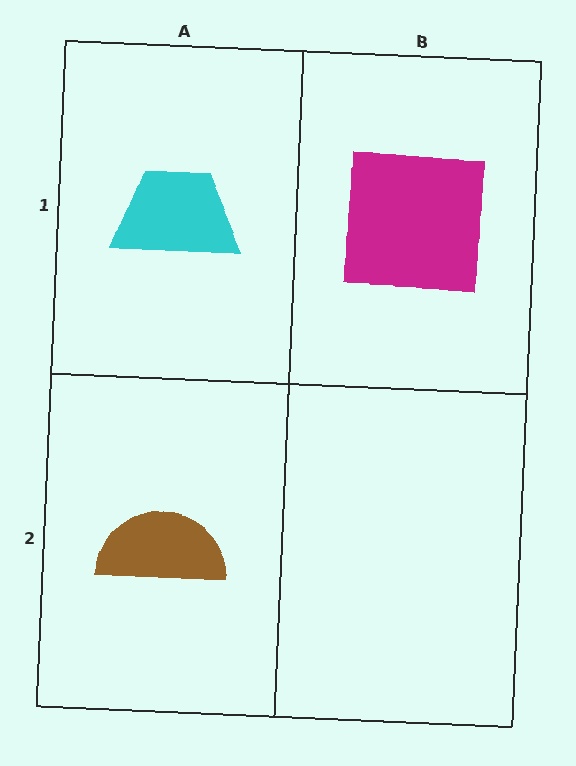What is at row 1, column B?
A magenta square.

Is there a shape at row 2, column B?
No, that cell is empty.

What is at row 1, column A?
A cyan trapezoid.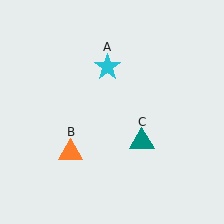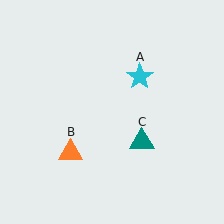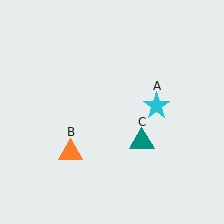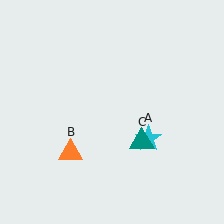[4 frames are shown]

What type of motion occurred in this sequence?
The cyan star (object A) rotated clockwise around the center of the scene.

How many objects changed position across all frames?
1 object changed position: cyan star (object A).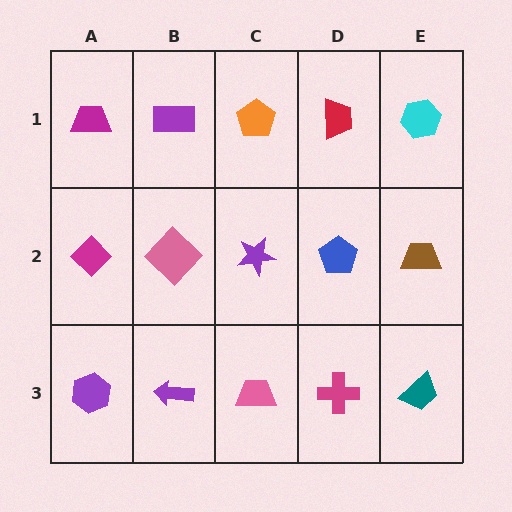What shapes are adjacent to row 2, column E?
A cyan hexagon (row 1, column E), a teal trapezoid (row 3, column E), a blue pentagon (row 2, column D).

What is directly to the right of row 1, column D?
A cyan hexagon.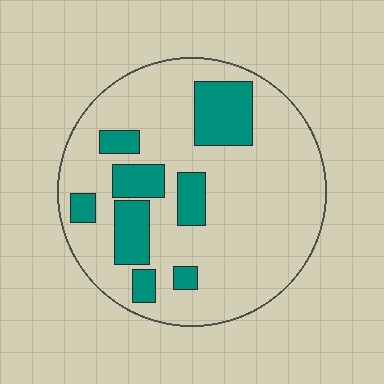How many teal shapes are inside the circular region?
8.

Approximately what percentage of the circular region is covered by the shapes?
Approximately 20%.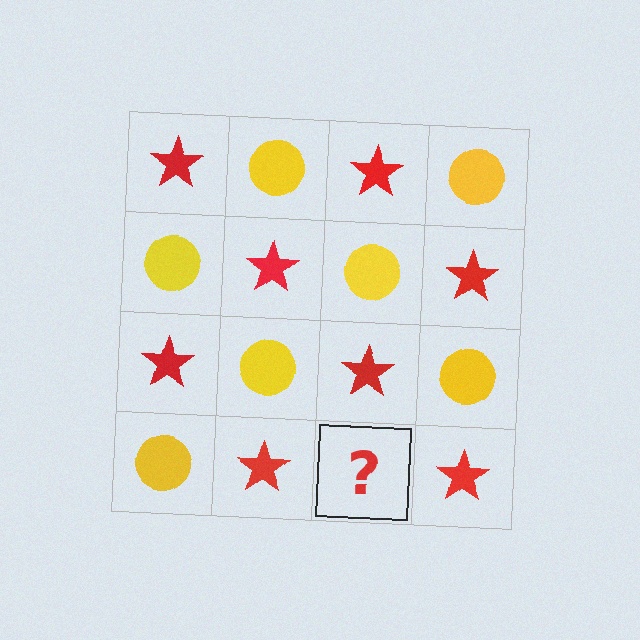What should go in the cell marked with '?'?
The missing cell should contain a yellow circle.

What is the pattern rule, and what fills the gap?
The rule is that it alternates red star and yellow circle in a checkerboard pattern. The gap should be filled with a yellow circle.